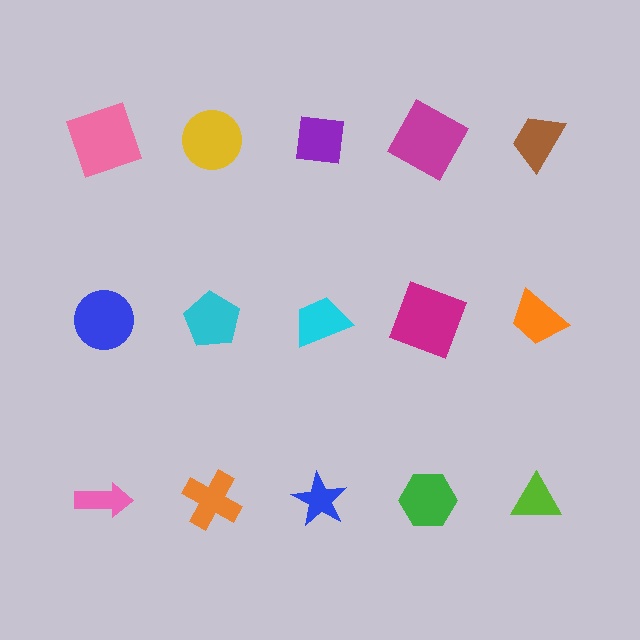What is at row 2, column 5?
An orange trapezoid.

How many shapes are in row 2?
5 shapes.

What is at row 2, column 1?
A blue circle.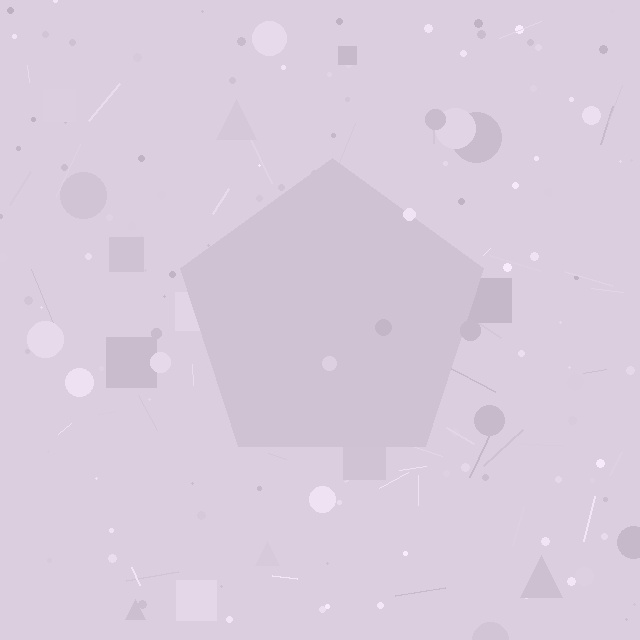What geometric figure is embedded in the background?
A pentagon is embedded in the background.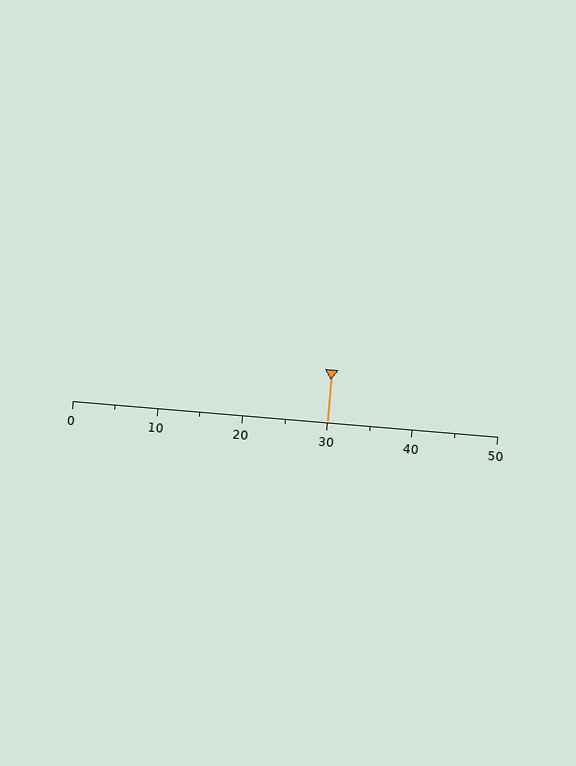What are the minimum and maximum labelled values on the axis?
The axis runs from 0 to 50.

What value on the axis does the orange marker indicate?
The marker indicates approximately 30.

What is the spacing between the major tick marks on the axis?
The major ticks are spaced 10 apart.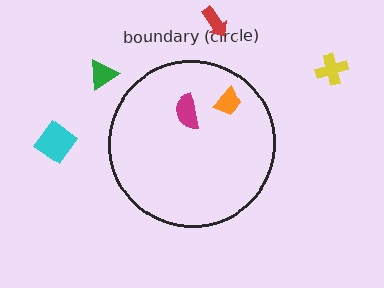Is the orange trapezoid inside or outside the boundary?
Inside.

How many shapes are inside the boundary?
2 inside, 4 outside.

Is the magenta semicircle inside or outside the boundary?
Inside.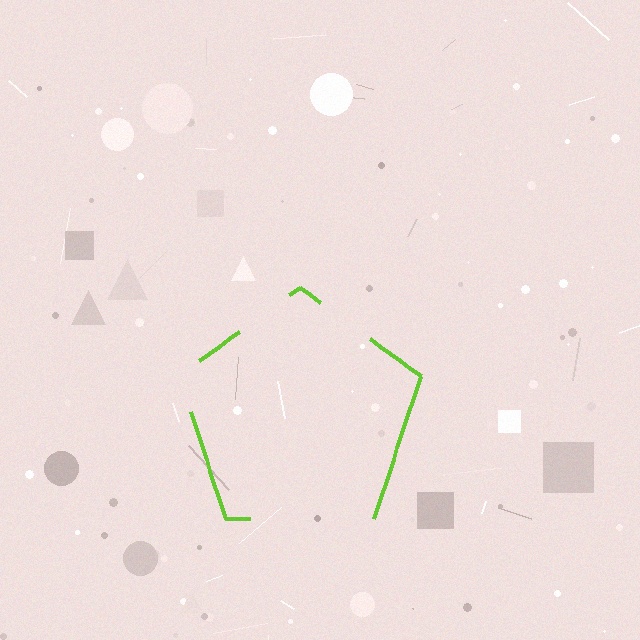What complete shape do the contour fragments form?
The contour fragments form a pentagon.